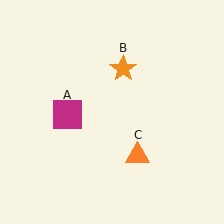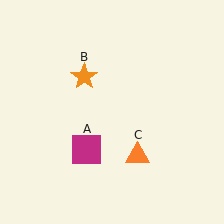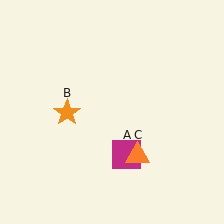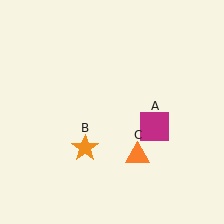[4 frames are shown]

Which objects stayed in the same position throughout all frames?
Orange triangle (object C) remained stationary.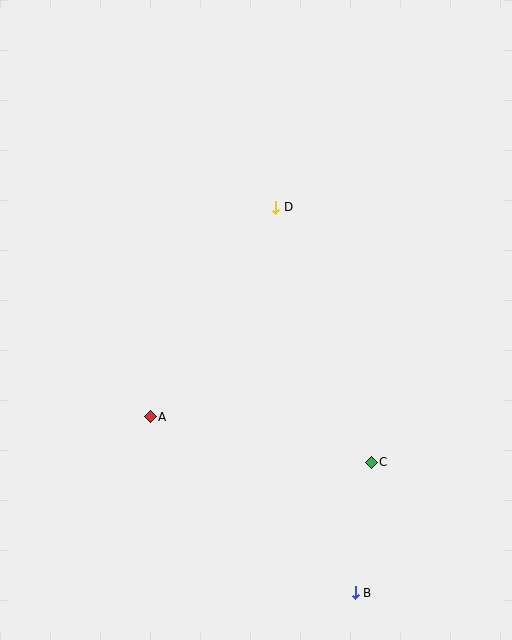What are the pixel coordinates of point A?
Point A is at (150, 417).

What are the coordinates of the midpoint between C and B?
The midpoint between C and B is at (363, 528).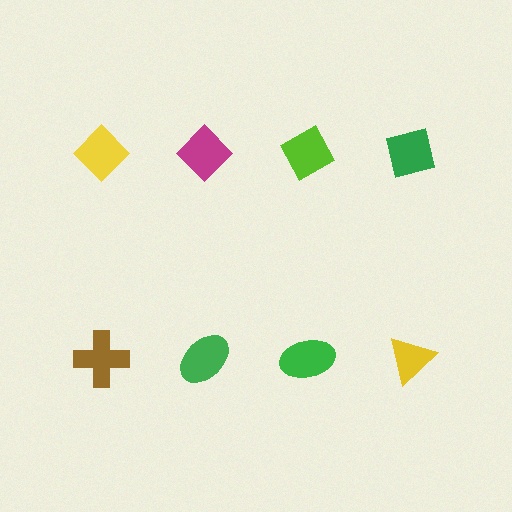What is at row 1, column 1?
A yellow diamond.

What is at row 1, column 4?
A green square.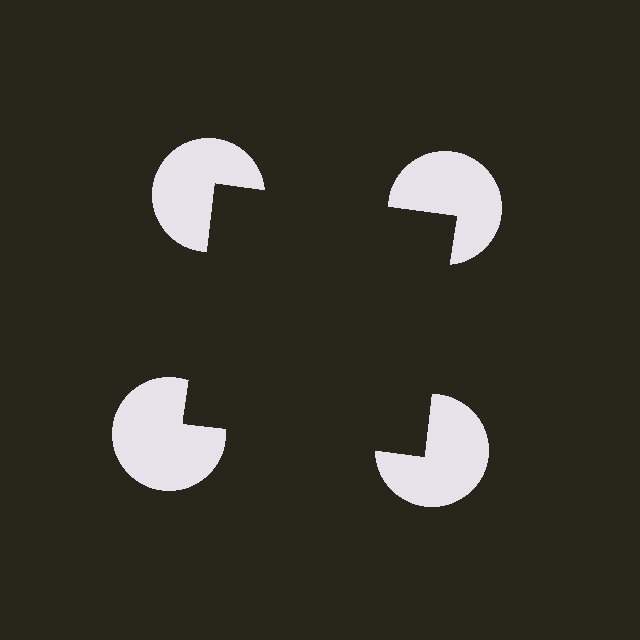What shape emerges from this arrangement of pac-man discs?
An illusory square — its edges are inferred from the aligned wedge cuts in the pac-man discs, not physically drawn.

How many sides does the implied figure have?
4 sides.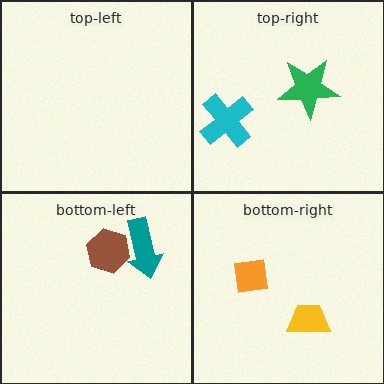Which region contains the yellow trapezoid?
The bottom-right region.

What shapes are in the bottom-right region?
The yellow trapezoid, the orange square.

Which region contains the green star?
The top-right region.